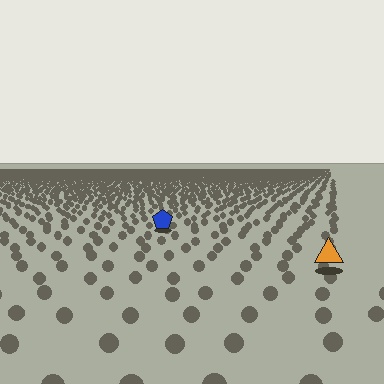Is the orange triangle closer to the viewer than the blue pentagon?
Yes. The orange triangle is closer — you can tell from the texture gradient: the ground texture is coarser near it.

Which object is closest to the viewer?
The orange triangle is closest. The texture marks near it are larger and more spread out.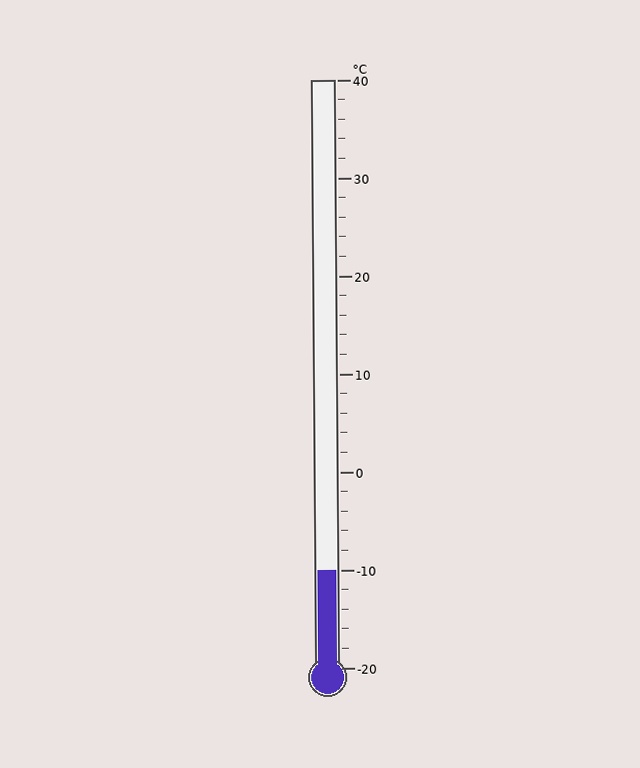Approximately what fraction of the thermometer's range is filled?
The thermometer is filled to approximately 15% of its range.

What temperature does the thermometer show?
The thermometer shows approximately -10°C.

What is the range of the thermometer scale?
The thermometer scale ranges from -20°C to 40°C.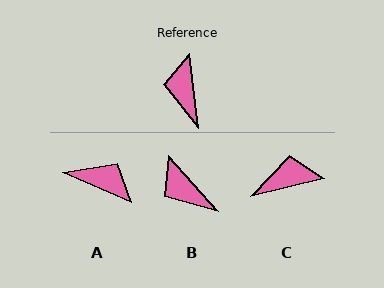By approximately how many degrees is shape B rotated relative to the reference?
Approximately 36 degrees counter-clockwise.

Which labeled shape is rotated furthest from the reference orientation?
A, about 120 degrees away.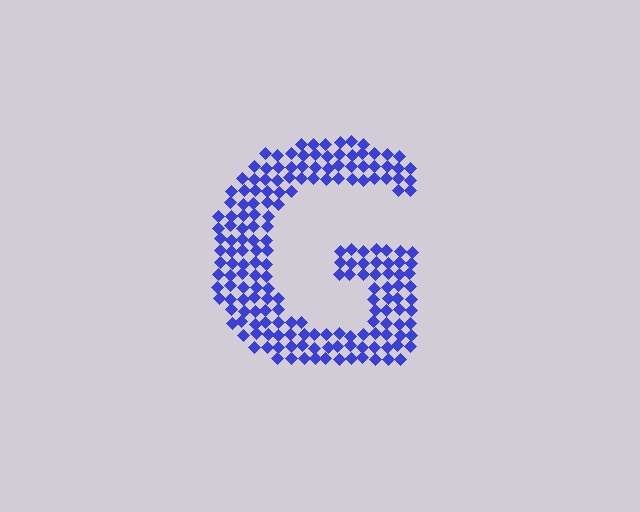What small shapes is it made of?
It is made of small diamonds.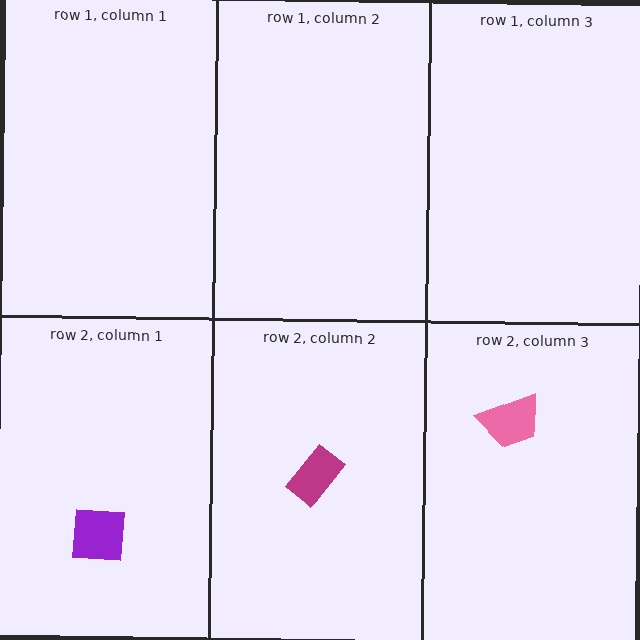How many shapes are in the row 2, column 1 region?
1.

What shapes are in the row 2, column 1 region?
The purple square.